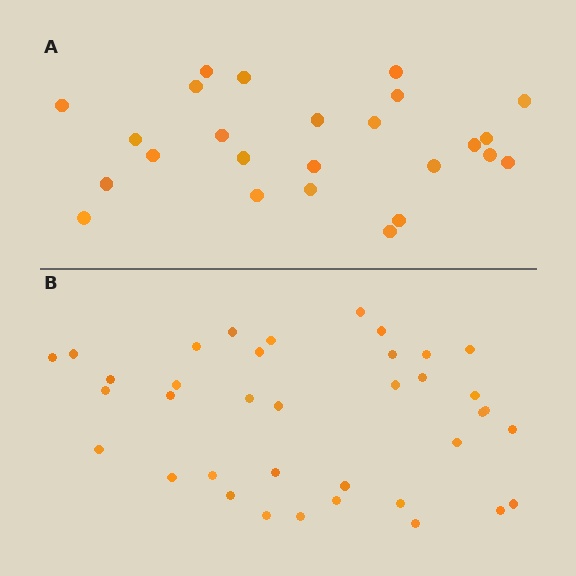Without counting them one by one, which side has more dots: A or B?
Region B (the bottom region) has more dots.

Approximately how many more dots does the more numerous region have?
Region B has roughly 12 or so more dots than region A.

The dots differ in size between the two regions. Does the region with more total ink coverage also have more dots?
No. Region A has more total ink coverage because its dots are larger, but region B actually contains more individual dots. Total area can be misleading — the number of items is what matters here.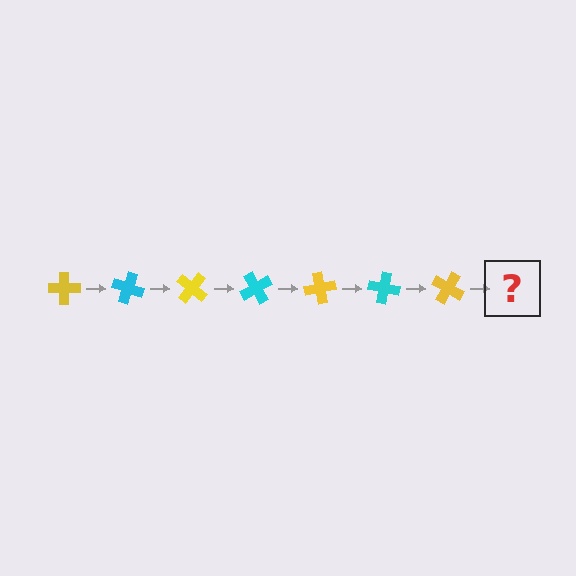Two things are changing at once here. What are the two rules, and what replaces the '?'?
The two rules are that it rotates 20 degrees each step and the color cycles through yellow and cyan. The '?' should be a cyan cross, rotated 140 degrees from the start.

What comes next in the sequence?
The next element should be a cyan cross, rotated 140 degrees from the start.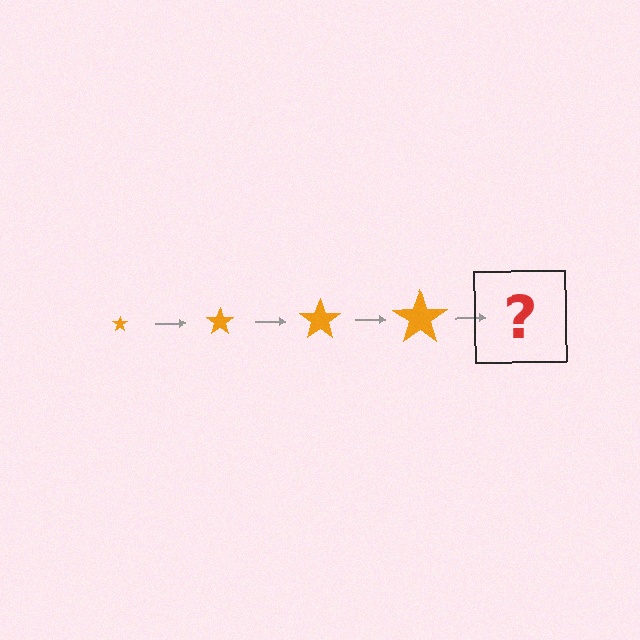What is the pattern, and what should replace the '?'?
The pattern is that the star gets progressively larger each step. The '?' should be an orange star, larger than the previous one.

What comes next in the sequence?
The next element should be an orange star, larger than the previous one.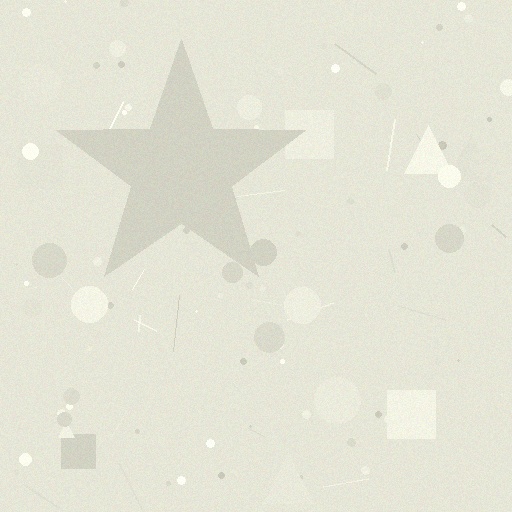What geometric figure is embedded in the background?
A star is embedded in the background.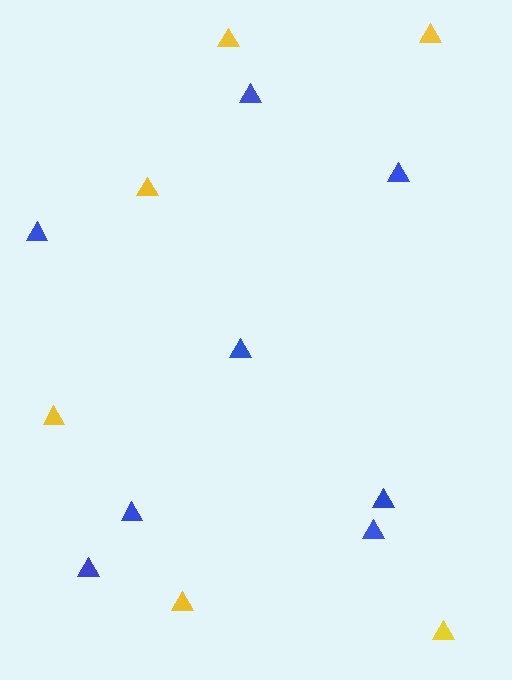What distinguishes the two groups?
There are 2 groups: one group of blue triangles (8) and one group of yellow triangles (6).